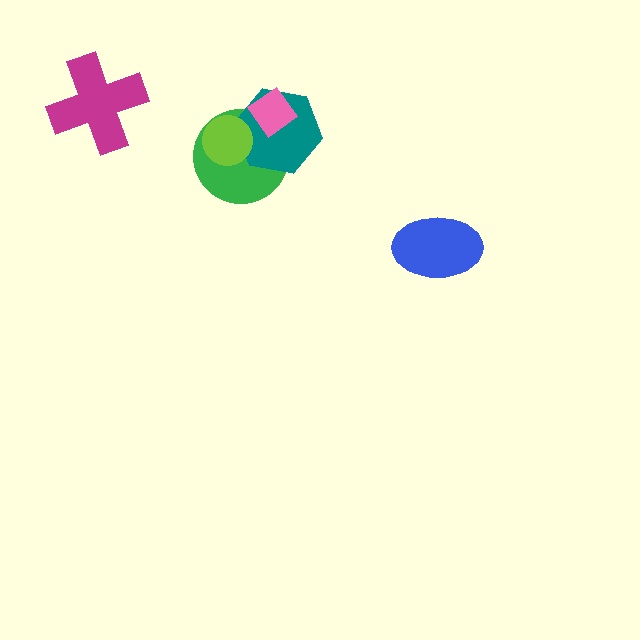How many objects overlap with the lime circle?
2 objects overlap with the lime circle.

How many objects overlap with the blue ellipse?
0 objects overlap with the blue ellipse.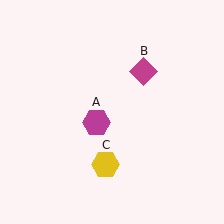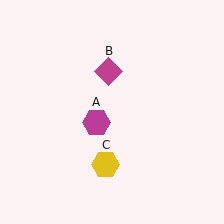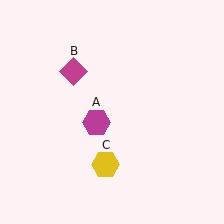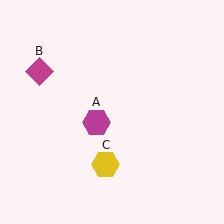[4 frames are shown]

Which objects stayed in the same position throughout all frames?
Magenta hexagon (object A) and yellow hexagon (object C) remained stationary.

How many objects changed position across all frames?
1 object changed position: magenta diamond (object B).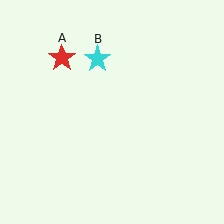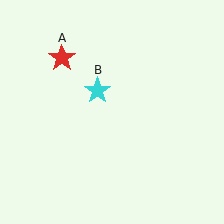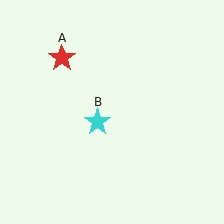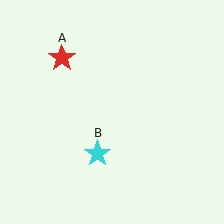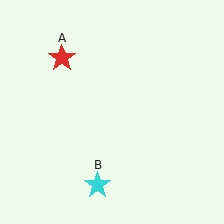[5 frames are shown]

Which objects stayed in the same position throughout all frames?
Red star (object A) remained stationary.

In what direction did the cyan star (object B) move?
The cyan star (object B) moved down.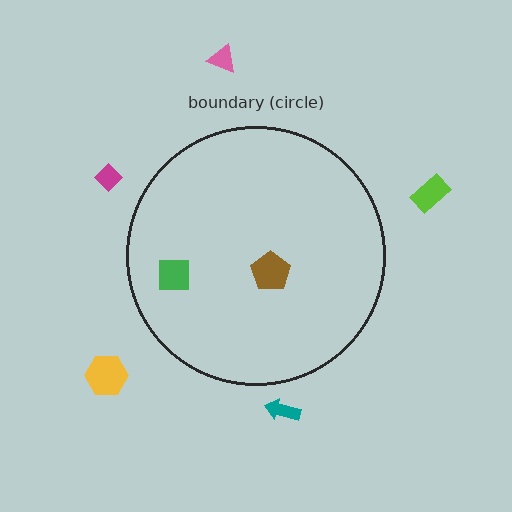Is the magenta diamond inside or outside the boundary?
Outside.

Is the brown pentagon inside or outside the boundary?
Inside.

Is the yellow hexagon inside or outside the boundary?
Outside.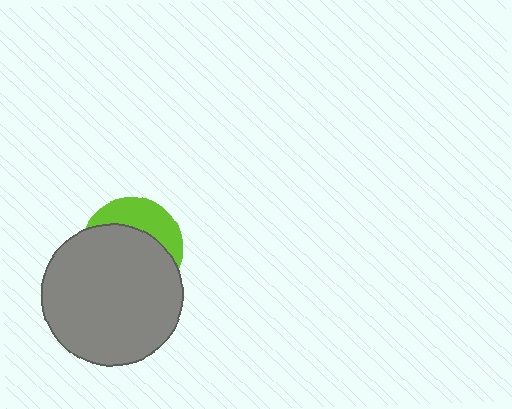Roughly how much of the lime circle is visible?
A small part of it is visible (roughly 33%).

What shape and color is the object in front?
The object in front is a gray circle.